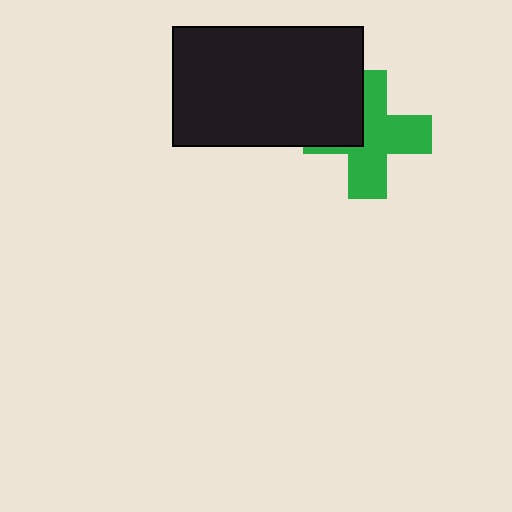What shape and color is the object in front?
The object in front is a black rectangle.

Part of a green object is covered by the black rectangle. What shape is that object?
It is a cross.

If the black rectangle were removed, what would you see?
You would see the complete green cross.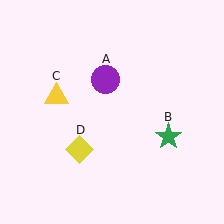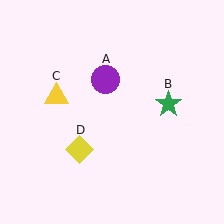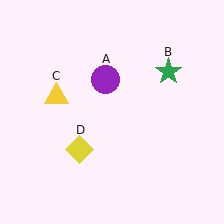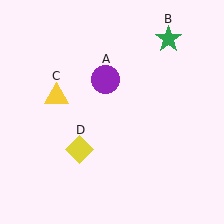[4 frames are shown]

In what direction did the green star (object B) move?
The green star (object B) moved up.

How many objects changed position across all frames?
1 object changed position: green star (object B).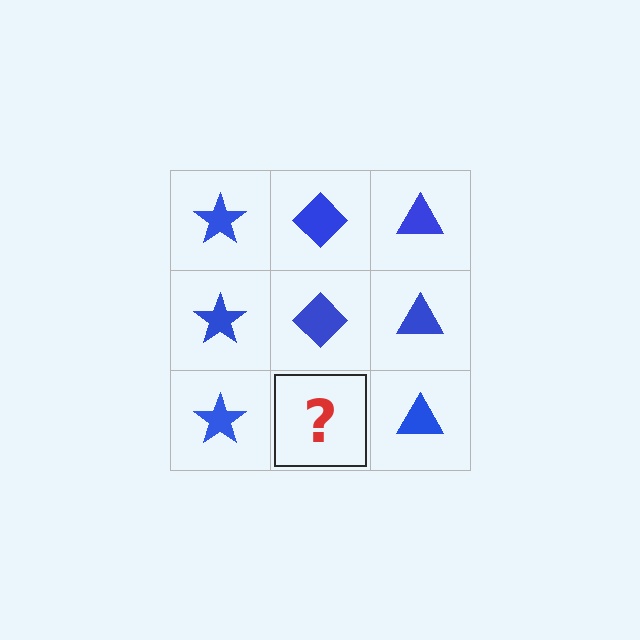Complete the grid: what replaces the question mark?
The question mark should be replaced with a blue diamond.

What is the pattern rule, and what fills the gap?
The rule is that each column has a consistent shape. The gap should be filled with a blue diamond.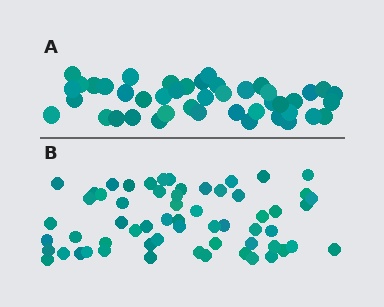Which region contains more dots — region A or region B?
Region B (the bottom region) has more dots.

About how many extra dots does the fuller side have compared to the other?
Region B has approximately 15 more dots than region A.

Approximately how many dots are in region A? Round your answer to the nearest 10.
About 40 dots. (The exact count is 44, which rounds to 40.)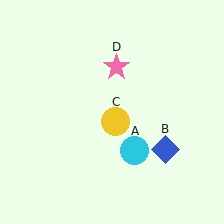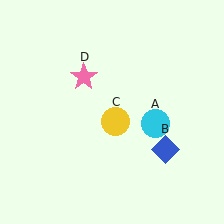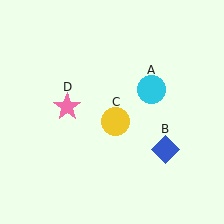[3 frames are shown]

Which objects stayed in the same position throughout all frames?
Blue diamond (object B) and yellow circle (object C) remained stationary.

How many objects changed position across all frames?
2 objects changed position: cyan circle (object A), pink star (object D).